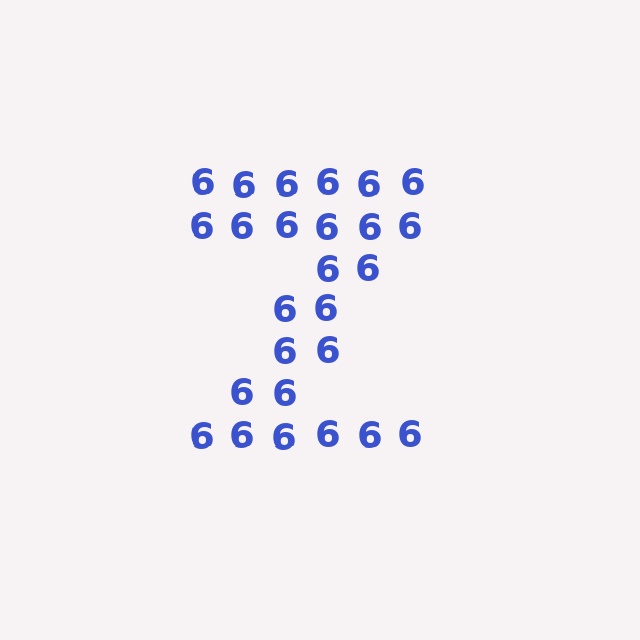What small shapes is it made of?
It is made of small digit 6's.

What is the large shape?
The large shape is the letter Z.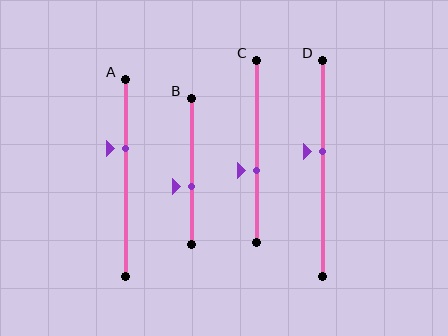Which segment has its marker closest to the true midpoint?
Segment D has its marker closest to the true midpoint.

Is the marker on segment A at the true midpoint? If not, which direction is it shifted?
No, the marker on segment A is shifted upward by about 15% of the segment length.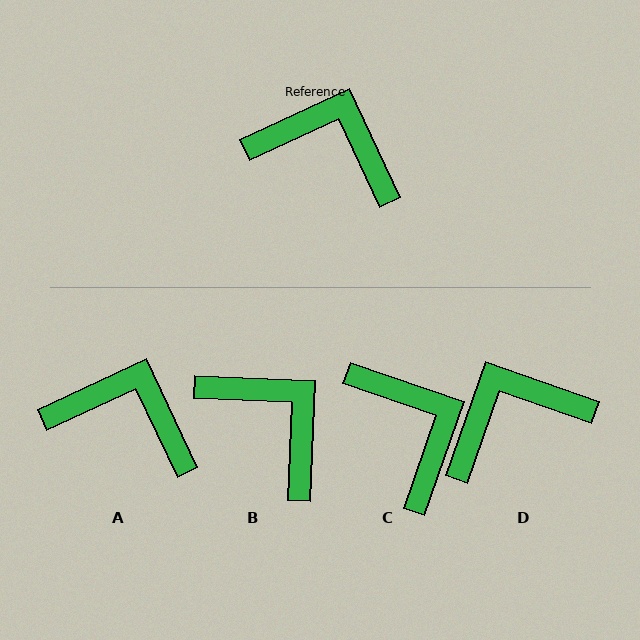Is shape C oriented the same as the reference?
No, it is off by about 44 degrees.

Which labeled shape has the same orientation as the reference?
A.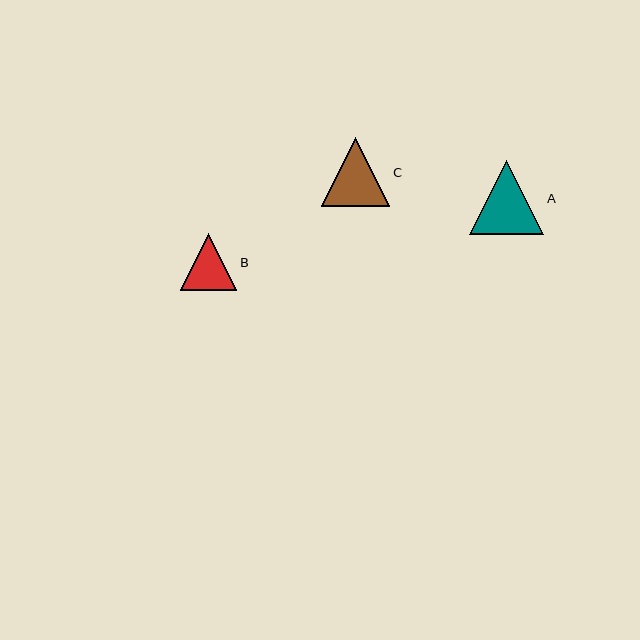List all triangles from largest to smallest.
From largest to smallest: A, C, B.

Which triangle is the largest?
Triangle A is the largest with a size of approximately 74 pixels.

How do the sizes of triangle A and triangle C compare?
Triangle A and triangle C are approximately the same size.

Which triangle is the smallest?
Triangle B is the smallest with a size of approximately 56 pixels.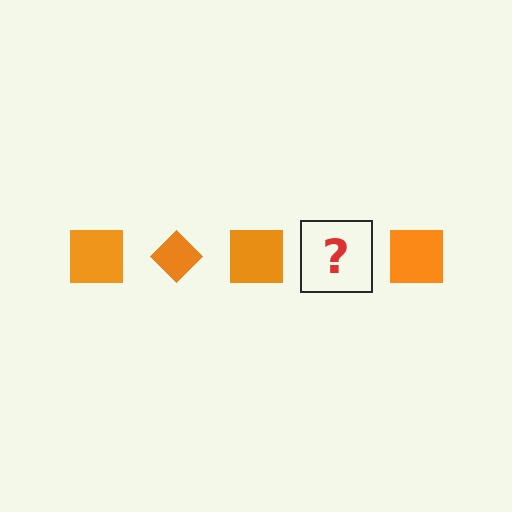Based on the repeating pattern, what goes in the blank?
The blank should be an orange diamond.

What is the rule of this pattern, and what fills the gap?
The rule is that the pattern cycles through square, diamond shapes in orange. The gap should be filled with an orange diamond.